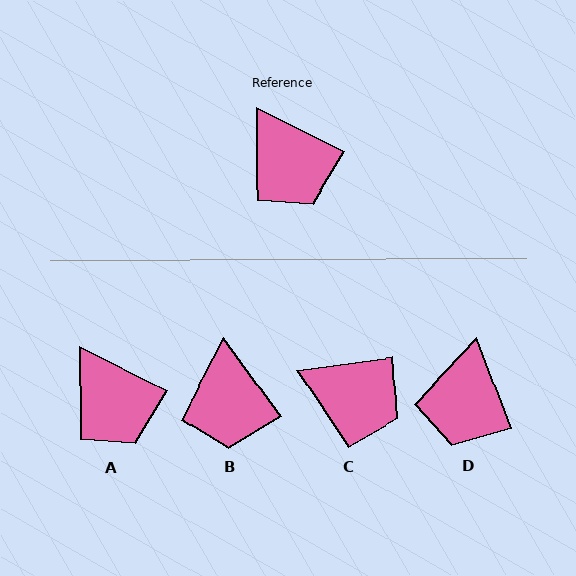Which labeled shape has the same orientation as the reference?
A.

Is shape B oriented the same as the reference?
No, it is off by about 28 degrees.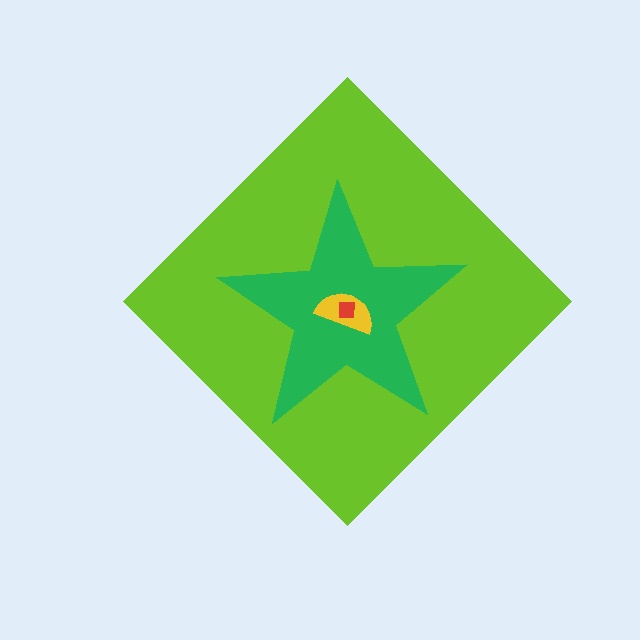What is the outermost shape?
The lime diamond.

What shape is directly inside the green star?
The yellow semicircle.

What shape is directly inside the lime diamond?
The green star.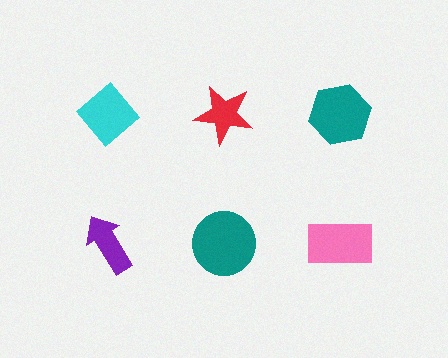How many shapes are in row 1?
3 shapes.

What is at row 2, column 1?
A purple arrow.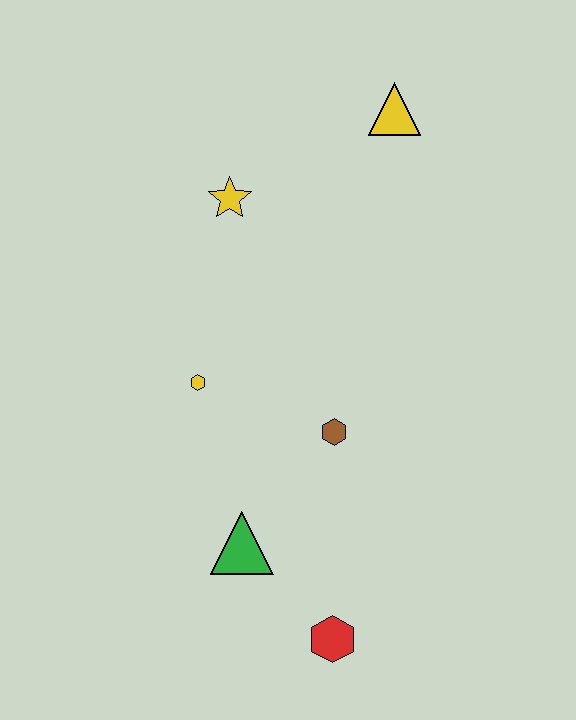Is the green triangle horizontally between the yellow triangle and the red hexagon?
No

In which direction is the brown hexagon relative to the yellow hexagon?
The brown hexagon is to the right of the yellow hexagon.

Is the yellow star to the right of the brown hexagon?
No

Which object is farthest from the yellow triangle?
The red hexagon is farthest from the yellow triangle.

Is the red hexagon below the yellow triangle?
Yes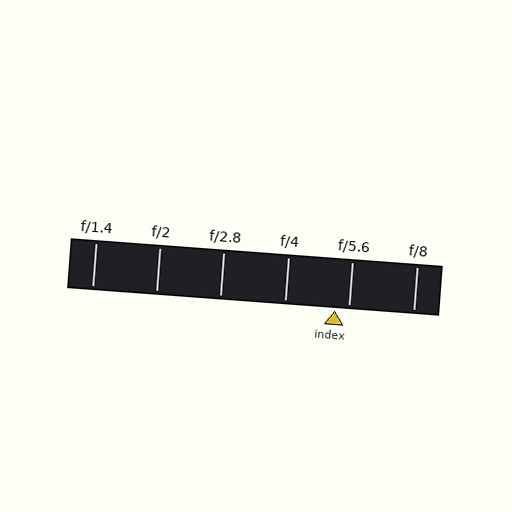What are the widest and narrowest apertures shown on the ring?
The widest aperture shown is f/1.4 and the narrowest is f/8.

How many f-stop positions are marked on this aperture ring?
There are 6 f-stop positions marked.